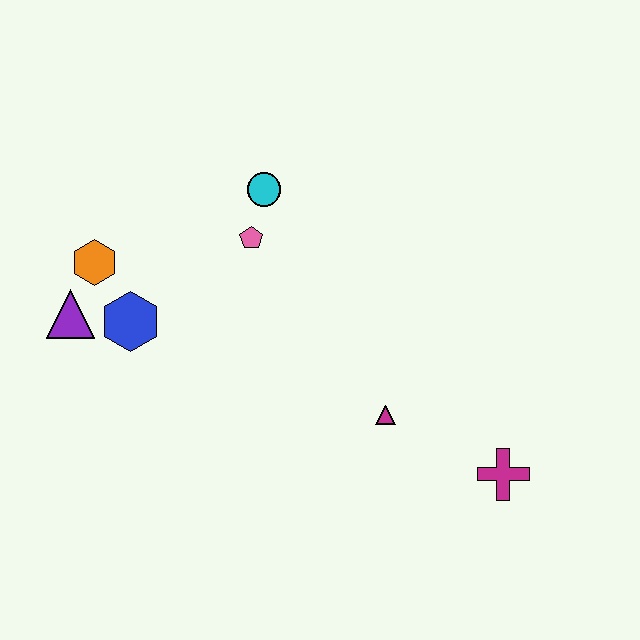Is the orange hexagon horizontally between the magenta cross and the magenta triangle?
No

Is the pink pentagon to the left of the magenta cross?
Yes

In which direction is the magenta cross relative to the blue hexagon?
The magenta cross is to the right of the blue hexagon.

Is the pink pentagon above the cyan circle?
No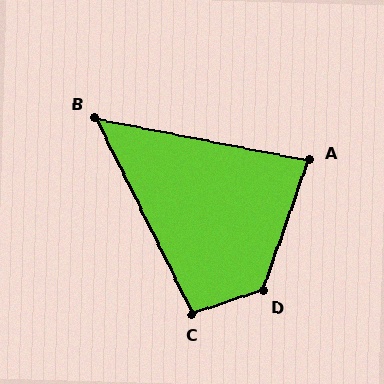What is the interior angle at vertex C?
Approximately 98 degrees (obtuse).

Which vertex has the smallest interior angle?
B, at approximately 53 degrees.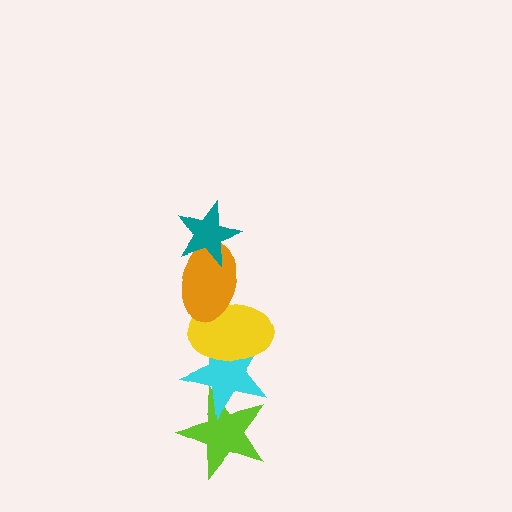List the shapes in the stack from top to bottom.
From top to bottom: the teal star, the orange ellipse, the yellow ellipse, the cyan star, the lime star.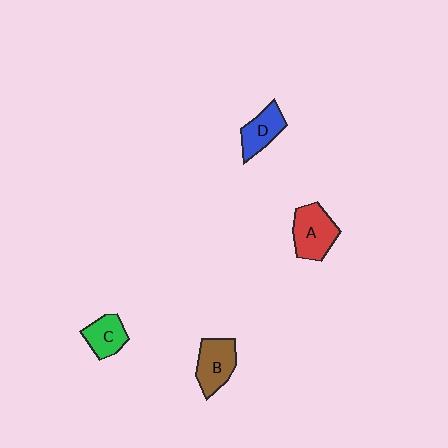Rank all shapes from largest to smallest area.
From largest to smallest: A (red), B (brown), D (blue), C (green).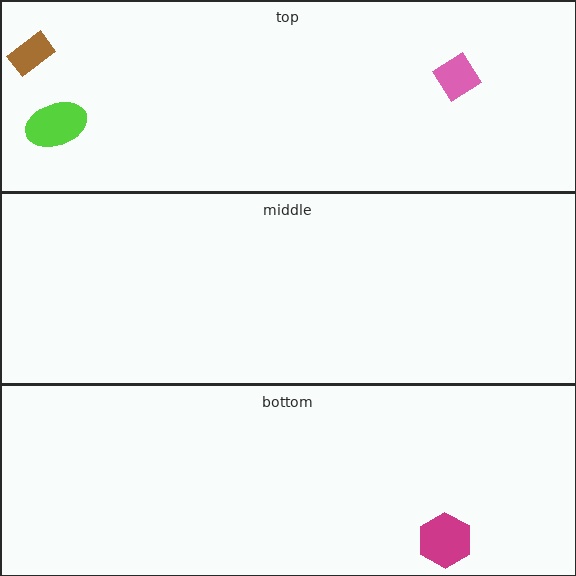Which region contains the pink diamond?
The top region.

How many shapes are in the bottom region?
1.